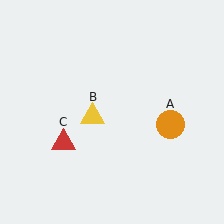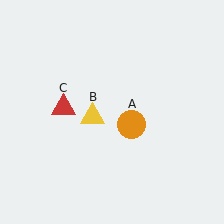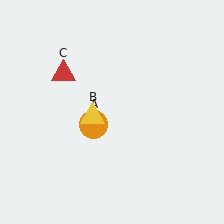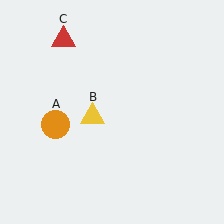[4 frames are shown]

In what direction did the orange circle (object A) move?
The orange circle (object A) moved left.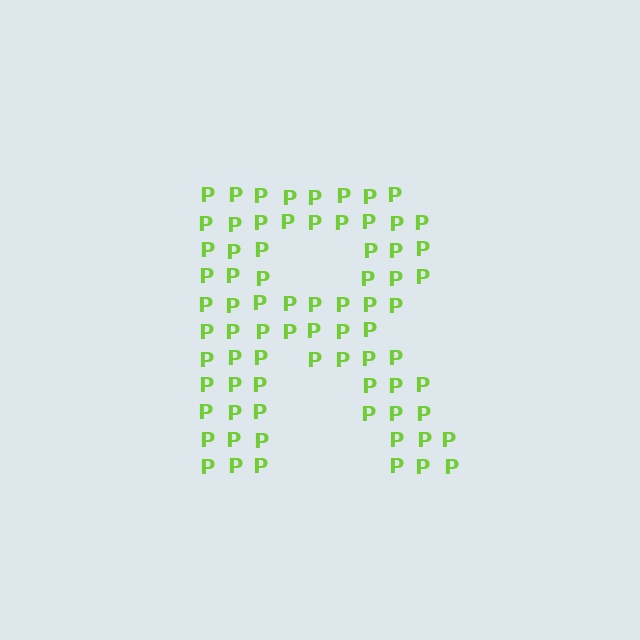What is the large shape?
The large shape is the letter R.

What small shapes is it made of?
It is made of small letter P's.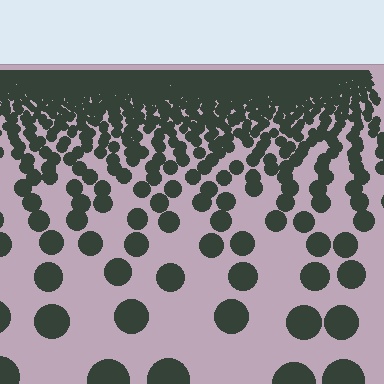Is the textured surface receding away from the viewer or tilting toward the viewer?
The surface is receding away from the viewer. Texture elements get smaller and denser toward the top.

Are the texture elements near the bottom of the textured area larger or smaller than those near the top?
Larger. Near the bottom, elements are closer to the viewer and appear at a bigger on-screen size.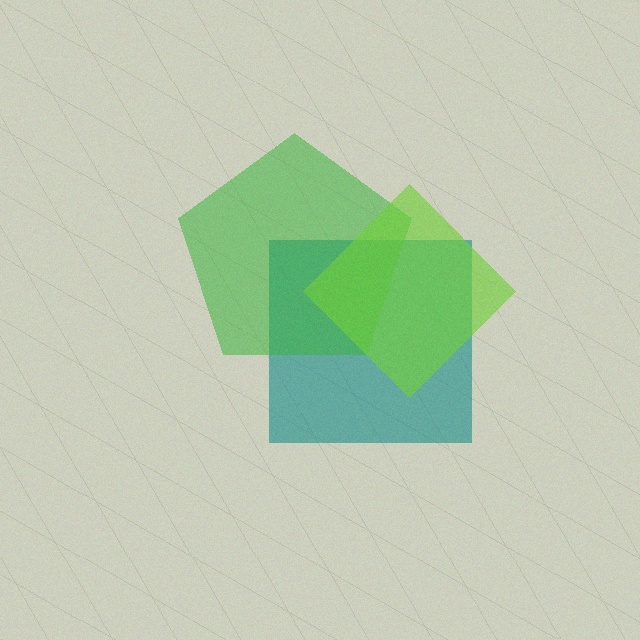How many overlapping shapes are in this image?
There are 3 overlapping shapes in the image.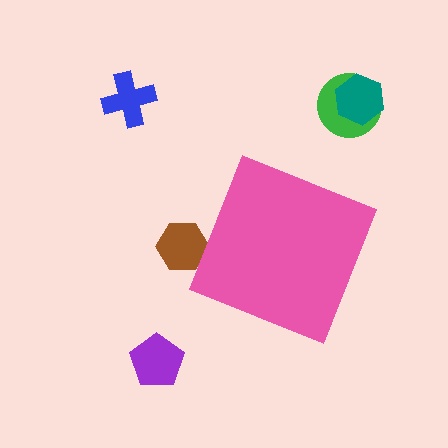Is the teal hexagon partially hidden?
No, the teal hexagon is fully visible.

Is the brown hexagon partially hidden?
Yes, the brown hexagon is partially hidden behind the pink diamond.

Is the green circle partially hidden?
No, the green circle is fully visible.